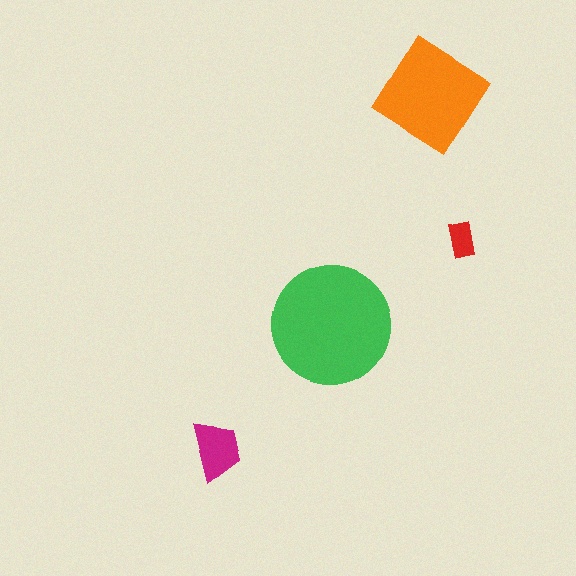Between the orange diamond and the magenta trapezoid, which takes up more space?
The orange diamond.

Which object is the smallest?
The red rectangle.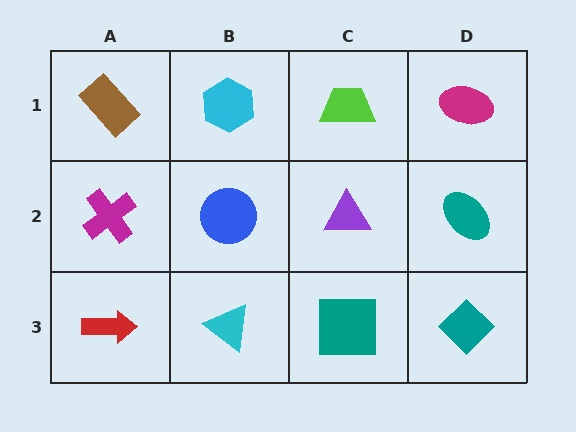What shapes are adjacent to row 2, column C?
A lime trapezoid (row 1, column C), a teal square (row 3, column C), a blue circle (row 2, column B), a teal ellipse (row 2, column D).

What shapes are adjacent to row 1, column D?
A teal ellipse (row 2, column D), a lime trapezoid (row 1, column C).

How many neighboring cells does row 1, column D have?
2.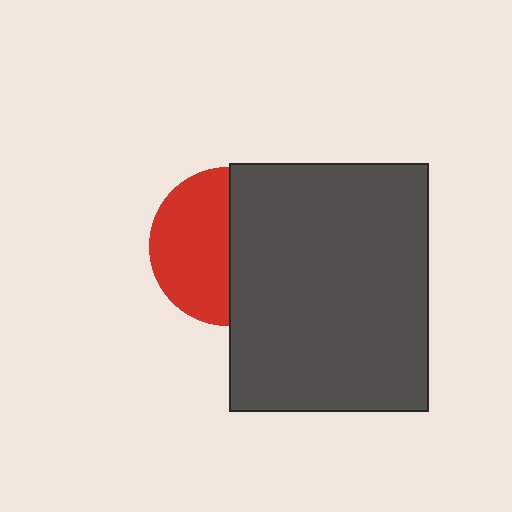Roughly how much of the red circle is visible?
About half of it is visible (roughly 51%).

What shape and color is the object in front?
The object in front is a dark gray rectangle.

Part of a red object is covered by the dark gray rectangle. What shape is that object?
It is a circle.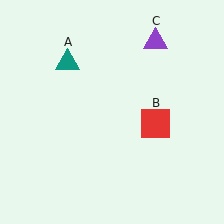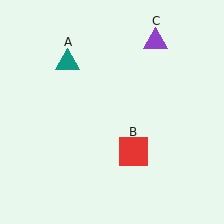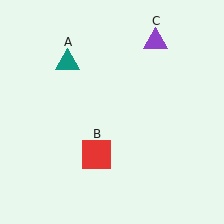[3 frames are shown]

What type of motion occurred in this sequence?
The red square (object B) rotated clockwise around the center of the scene.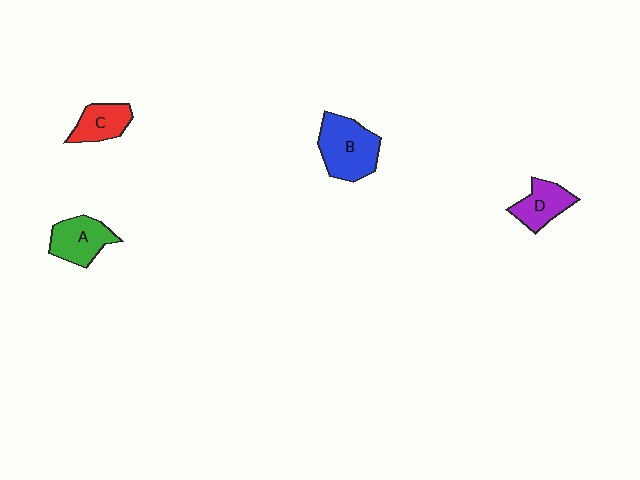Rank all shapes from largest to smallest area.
From largest to smallest: B (blue), A (green), D (purple), C (red).